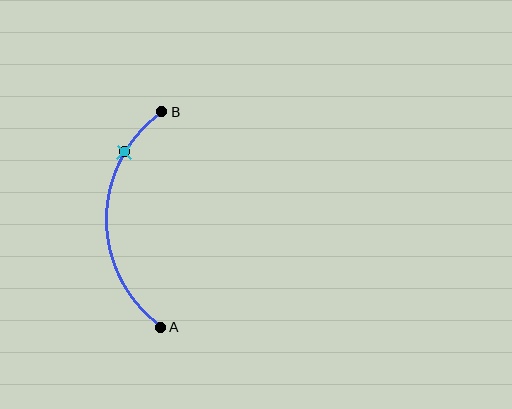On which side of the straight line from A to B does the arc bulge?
The arc bulges to the left of the straight line connecting A and B.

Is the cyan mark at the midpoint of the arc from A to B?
No. The cyan mark lies on the arc but is closer to endpoint B. The arc midpoint would be at the point on the curve equidistant along the arc from both A and B.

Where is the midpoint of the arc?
The arc midpoint is the point on the curve farthest from the straight line joining A and B. It sits to the left of that line.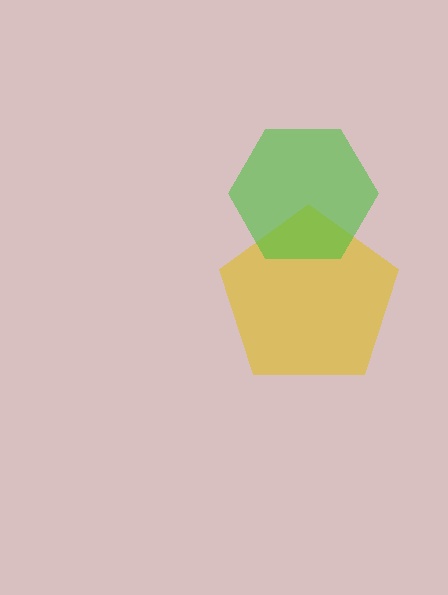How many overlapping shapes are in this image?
There are 2 overlapping shapes in the image.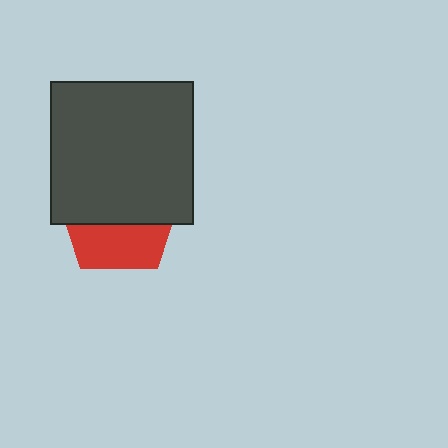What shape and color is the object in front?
The object in front is a dark gray square.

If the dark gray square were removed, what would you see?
You would see the complete red pentagon.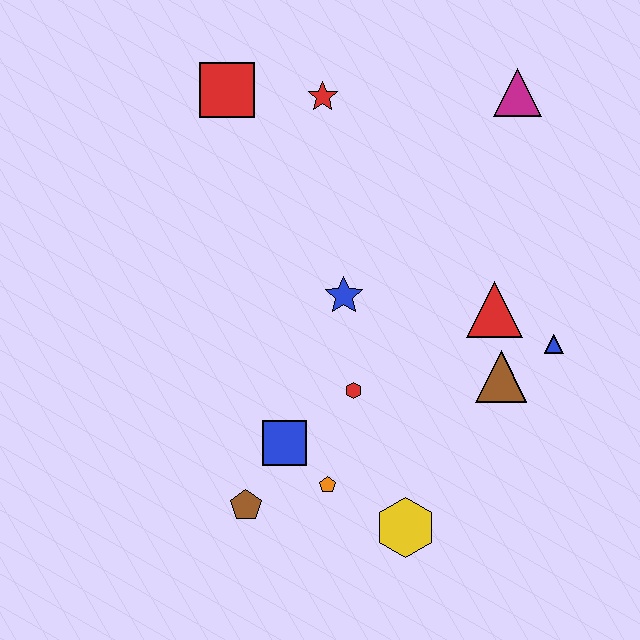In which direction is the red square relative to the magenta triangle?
The red square is to the left of the magenta triangle.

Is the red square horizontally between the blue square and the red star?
No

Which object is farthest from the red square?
The yellow hexagon is farthest from the red square.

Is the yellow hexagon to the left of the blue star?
No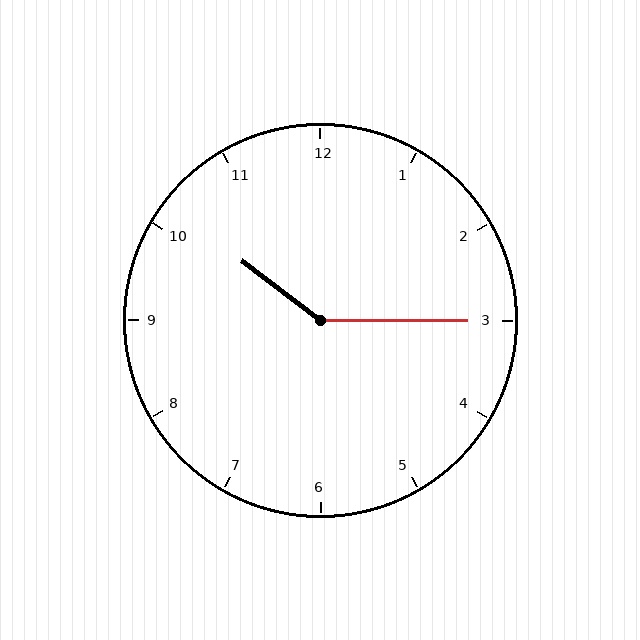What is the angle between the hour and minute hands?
Approximately 142 degrees.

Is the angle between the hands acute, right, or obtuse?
It is obtuse.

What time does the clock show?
10:15.